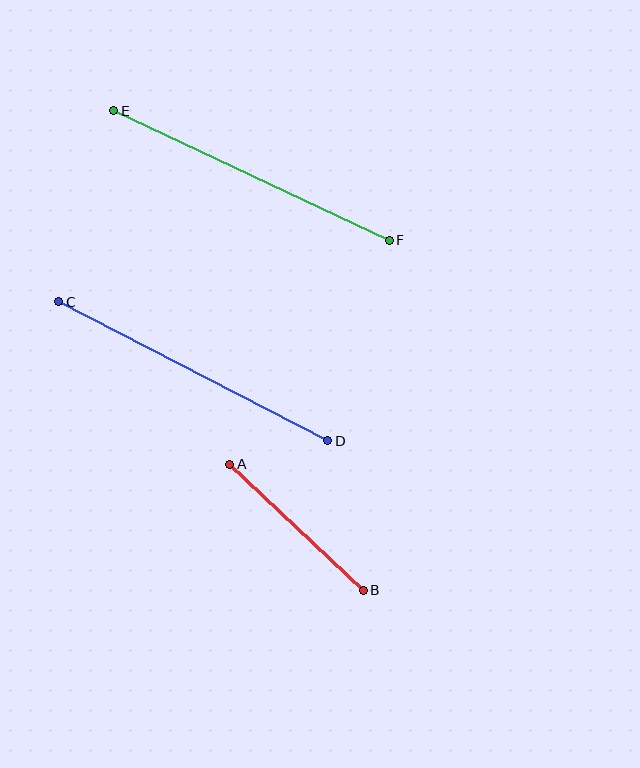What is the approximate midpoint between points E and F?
The midpoint is at approximately (252, 176) pixels.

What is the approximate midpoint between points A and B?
The midpoint is at approximately (296, 527) pixels.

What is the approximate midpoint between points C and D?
The midpoint is at approximately (193, 371) pixels.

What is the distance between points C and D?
The distance is approximately 303 pixels.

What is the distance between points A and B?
The distance is approximately 183 pixels.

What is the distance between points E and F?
The distance is approximately 304 pixels.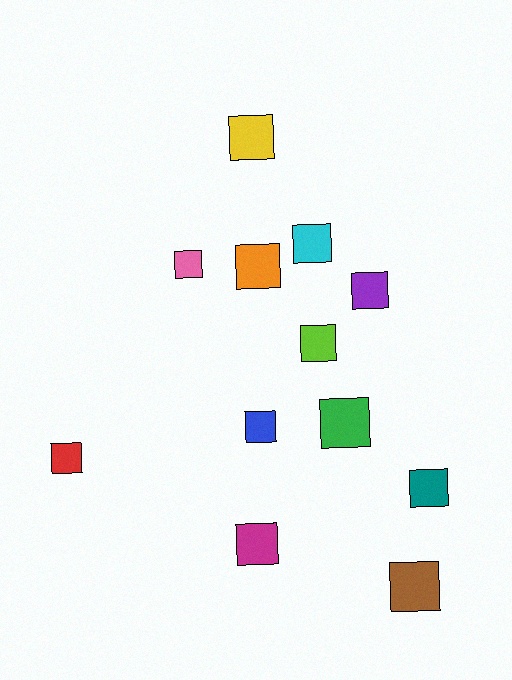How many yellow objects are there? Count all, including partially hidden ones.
There is 1 yellow object.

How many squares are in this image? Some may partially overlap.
There are 12 squares.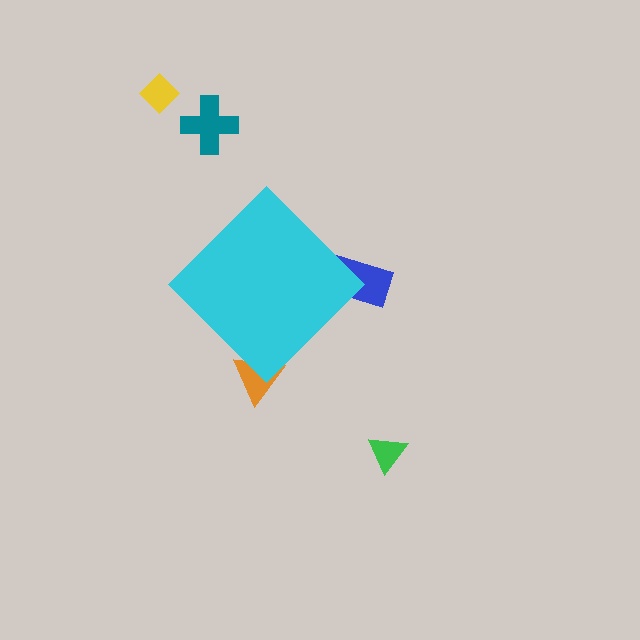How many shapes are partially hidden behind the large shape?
2 shapes are partially hidden.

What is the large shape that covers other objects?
A cyan diamond.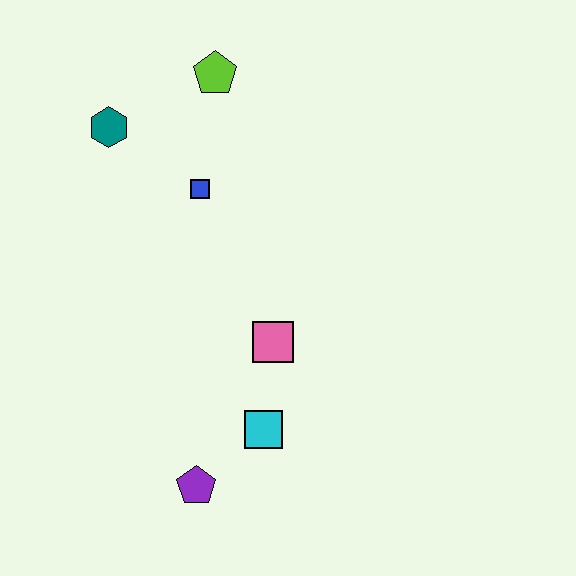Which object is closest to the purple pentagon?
The cyan square is closest to the purple pentagon.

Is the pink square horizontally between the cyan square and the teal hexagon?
No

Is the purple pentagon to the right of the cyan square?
No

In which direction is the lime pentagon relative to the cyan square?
The lime pentagon is above the cyan square.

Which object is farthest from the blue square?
The purple pentagon is farthest from the blue square.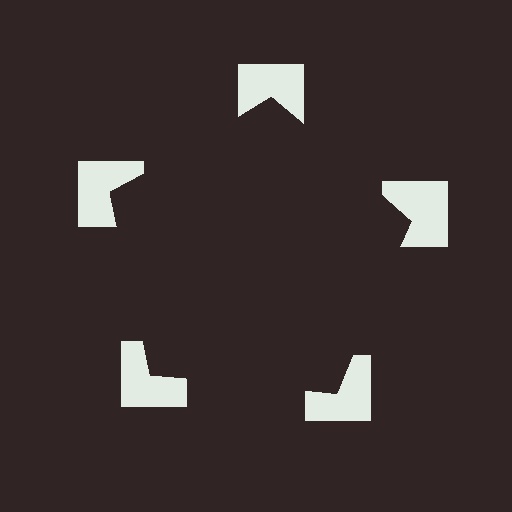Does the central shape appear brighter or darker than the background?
It typically appears slightly darker than the background, even though no actual brightness change is drawn.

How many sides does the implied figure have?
5 sides.